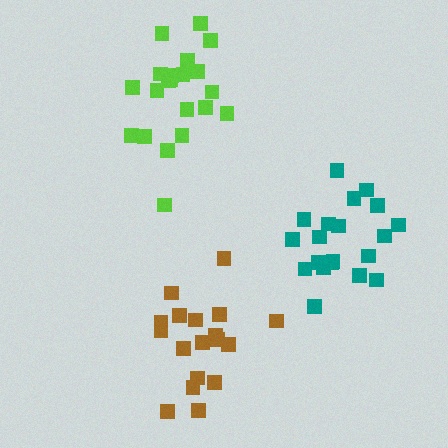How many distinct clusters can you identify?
There are 3 distinct clusters.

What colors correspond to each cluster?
The clusters are colored: teal, brown, lime.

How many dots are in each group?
Group 1: 20 dots, Group 2: 18 dots, Group 3: 21 dots (59 total).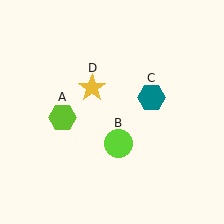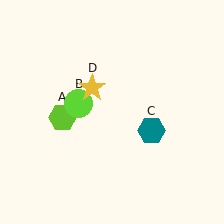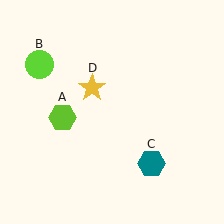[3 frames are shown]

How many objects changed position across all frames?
2 objects changed position: lime circle (object B), teal hexagon (object C).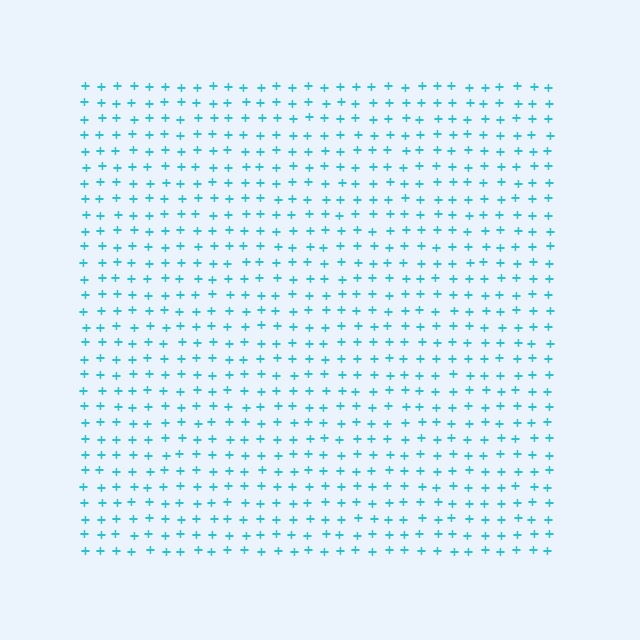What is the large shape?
The large shape is a square.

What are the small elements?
The small elements are plus signs.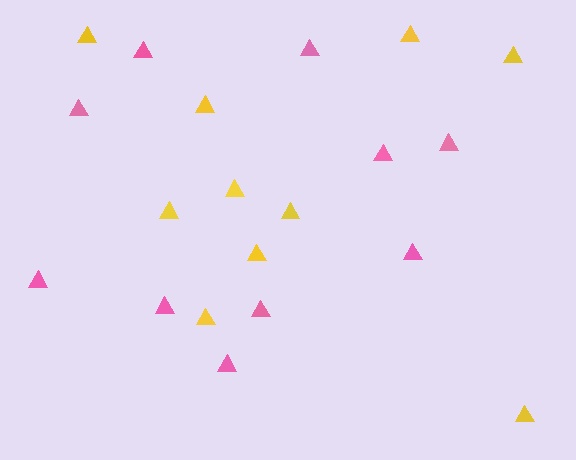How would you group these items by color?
There are 2 groups: one group of pink triangles (10) and one group of yellow triangles (10).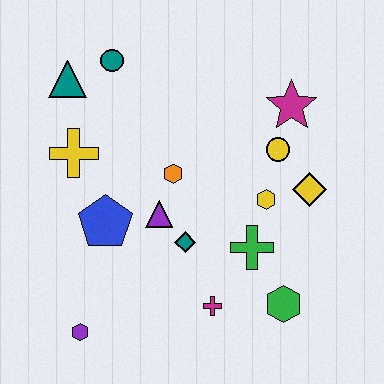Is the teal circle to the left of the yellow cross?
No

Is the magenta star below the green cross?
No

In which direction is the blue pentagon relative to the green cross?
The blue pentagon is to the left of the green cross.